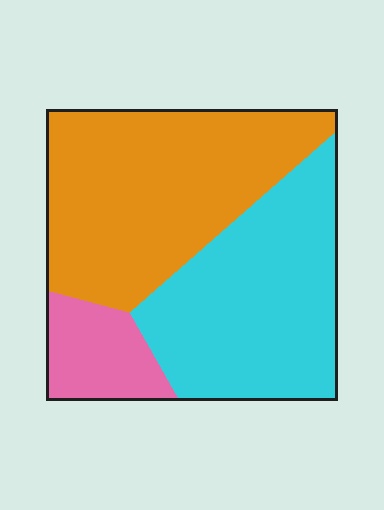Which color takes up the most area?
Orange, at roughly 45%.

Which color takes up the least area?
Pink, at roughly 10%.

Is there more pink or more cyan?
Cyan.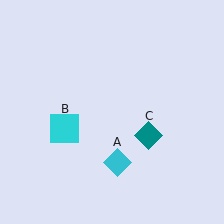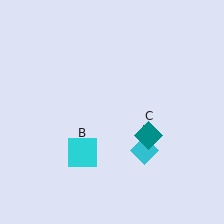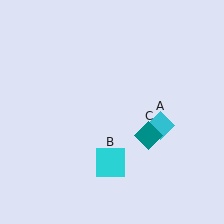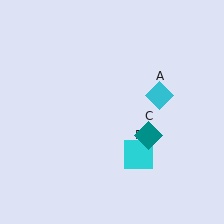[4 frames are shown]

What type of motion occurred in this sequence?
The cyan diamond (object A), cyan square (object B) rotated counterclockwise around the center of the scene.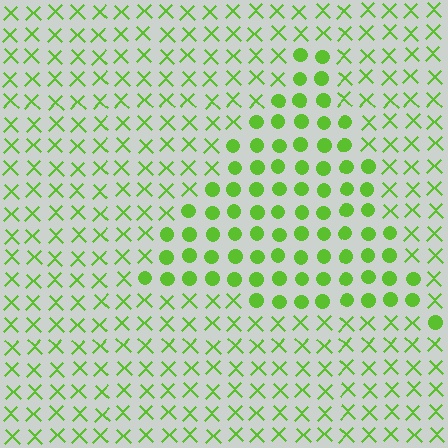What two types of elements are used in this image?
The image uses circles inside the triangle region and X marks outside it.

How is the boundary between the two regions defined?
The boundary is defined by a change in element shape: circles inside vs. X marks outside. All elements share the same color and spacing.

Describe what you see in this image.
The image is filled with small lime elements arranged in a uniform grid. A triangle-shaped region contains circles, while the surrounding area contains X marks. The boundary is defined purely by the change in element shape.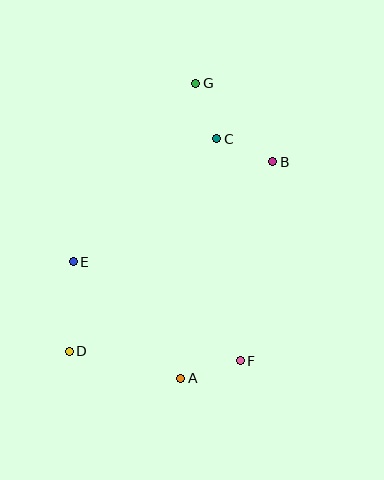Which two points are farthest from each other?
Points D and G are farthest from each other.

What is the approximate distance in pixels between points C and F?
The distance between C and F is approximately 223 pixels.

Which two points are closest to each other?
Points C and G are closest to each other.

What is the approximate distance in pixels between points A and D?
The distance between A and D is approximately 115 pixels.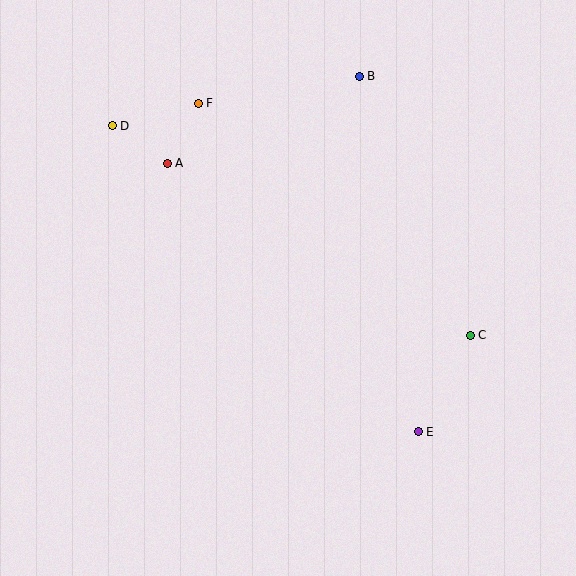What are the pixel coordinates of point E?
Point E is at (418, 432).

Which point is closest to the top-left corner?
Point D is closest to the top-left corner.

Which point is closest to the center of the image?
Point A at (167, 163) is closest to the center.